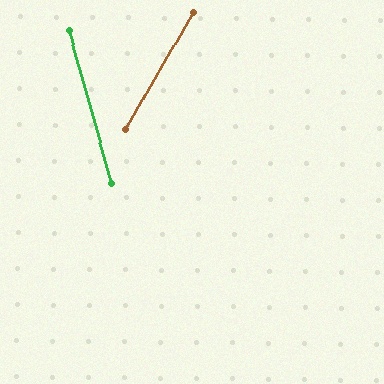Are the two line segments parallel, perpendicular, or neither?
Neither parallel nor perpendicular — they differ by about 46°.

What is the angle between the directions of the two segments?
Approximately 46 degrees.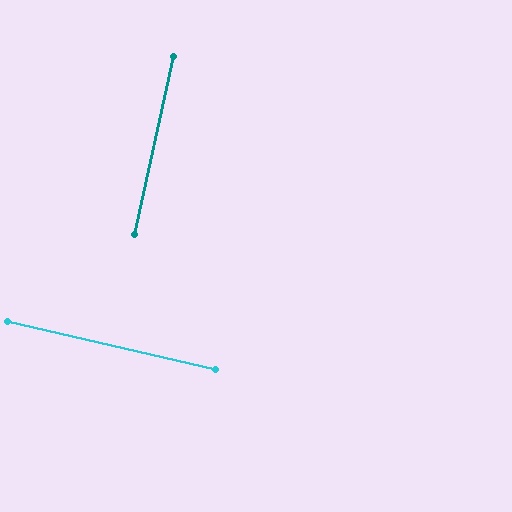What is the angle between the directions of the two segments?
Approximately 89 degrees.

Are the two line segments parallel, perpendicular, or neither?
Perpendicular — they meet at approximately 89°.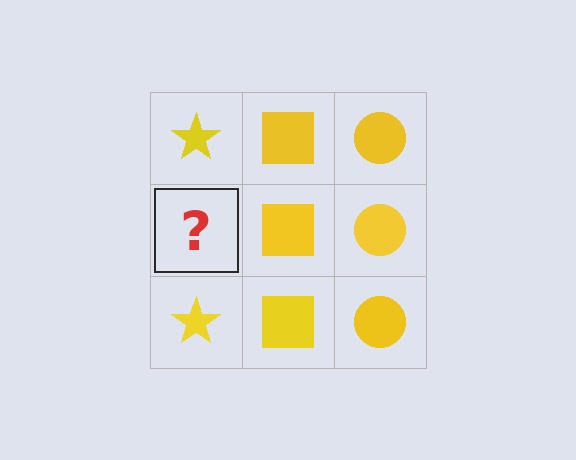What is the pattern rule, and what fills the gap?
The rule is that each column has a consistent shape. The gap should be filled with a yellow star.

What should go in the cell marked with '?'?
The missing cell should contain a yellow star.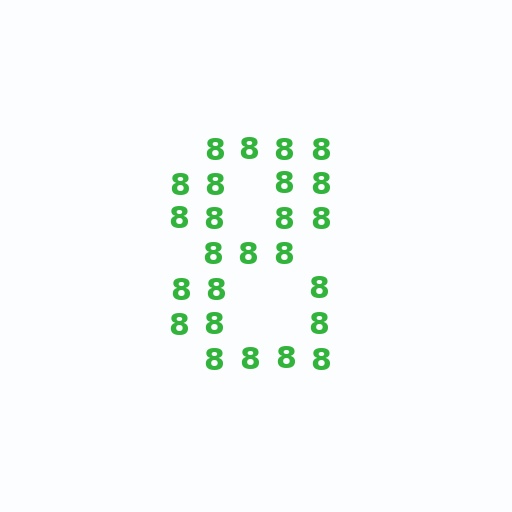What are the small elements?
The small elements are digit 8's.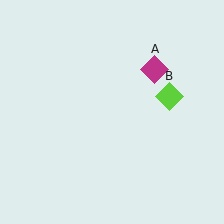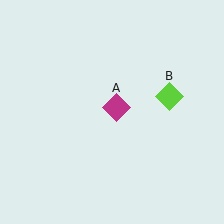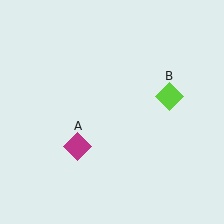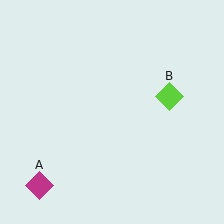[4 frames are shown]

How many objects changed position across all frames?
1 object changed position: magenta diamond (object A).